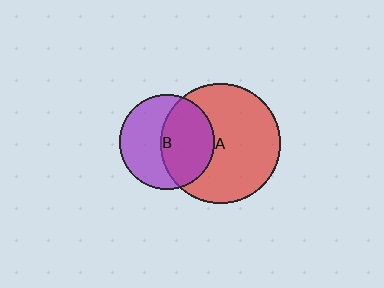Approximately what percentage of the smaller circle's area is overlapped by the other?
Approximately 50%.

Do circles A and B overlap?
Yes.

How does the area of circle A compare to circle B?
Approximately 1.6 times.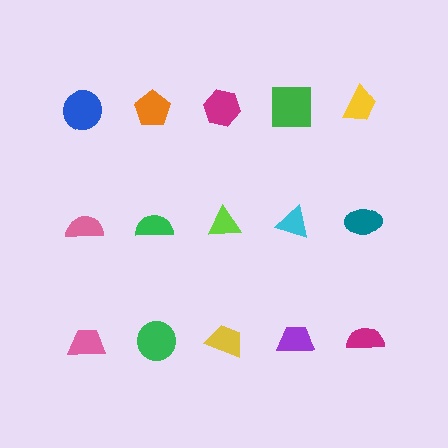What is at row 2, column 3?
A lime triangle.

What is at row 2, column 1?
A pink semicircle.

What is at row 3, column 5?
A magenta semicircle.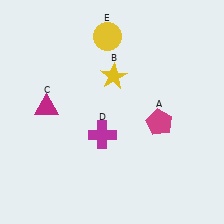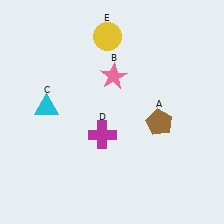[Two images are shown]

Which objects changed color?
A changed from magenta to brown. B changed from yellow to pink. C changed from magenta to cyan.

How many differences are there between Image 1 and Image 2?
There are 3 differences between the two images.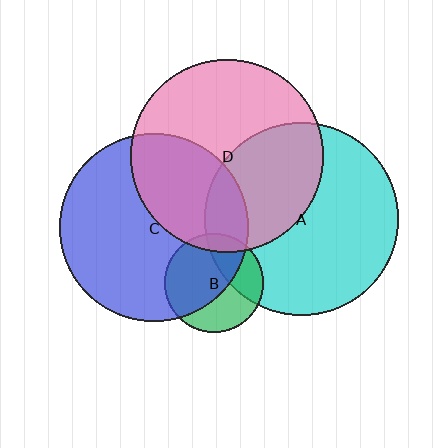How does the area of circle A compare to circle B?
Approximately 3.8 times.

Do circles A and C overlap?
Yes.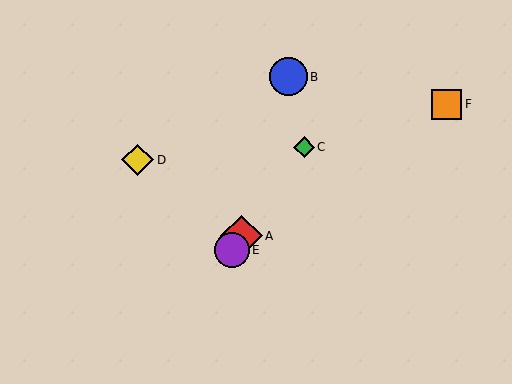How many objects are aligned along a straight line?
3 objects (A, C, E) are aligned along a straight line.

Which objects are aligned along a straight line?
Objects A, C, E are aligned along a straight line.